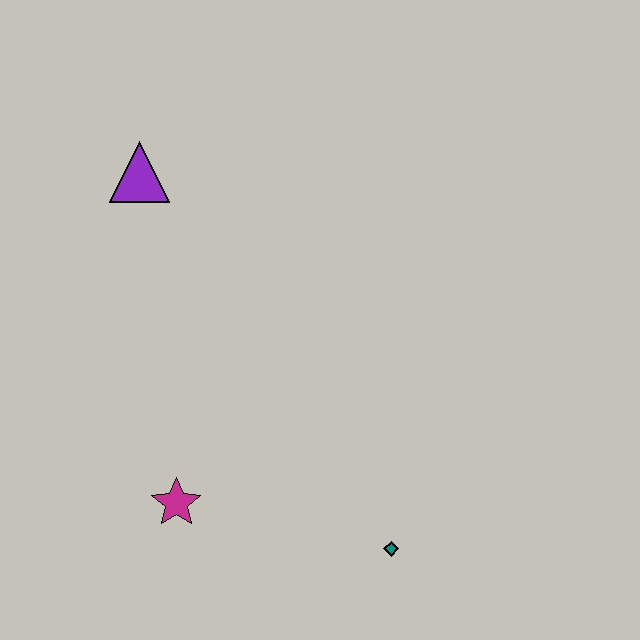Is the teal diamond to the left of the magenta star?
No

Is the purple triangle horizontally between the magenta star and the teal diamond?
No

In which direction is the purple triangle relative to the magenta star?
The purple triangle is above the magenta star.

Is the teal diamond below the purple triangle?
Yes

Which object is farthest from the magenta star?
The purple triangle is farthest from the magenta star.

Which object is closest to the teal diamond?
The magenta star is closest to the teal diamond.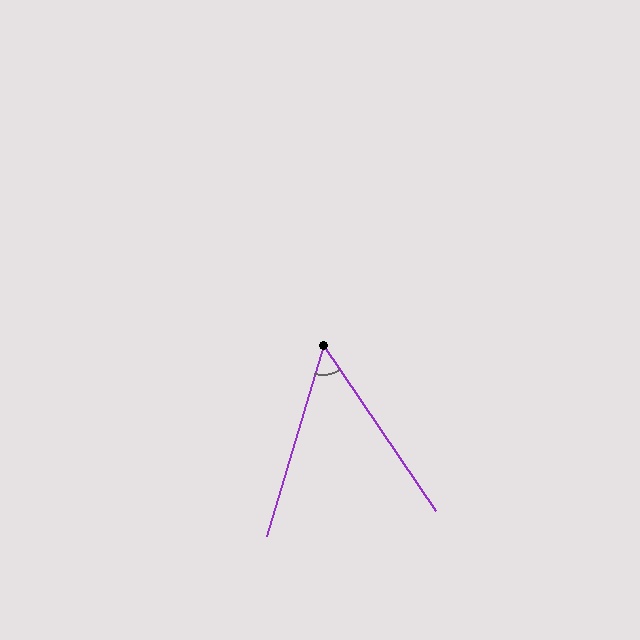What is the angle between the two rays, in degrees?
Approximately 51 degrees.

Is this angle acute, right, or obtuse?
It is acute.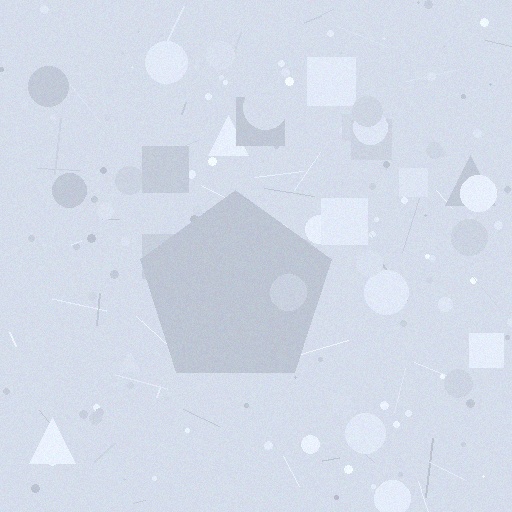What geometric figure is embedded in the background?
A pentagon is embedded in the background.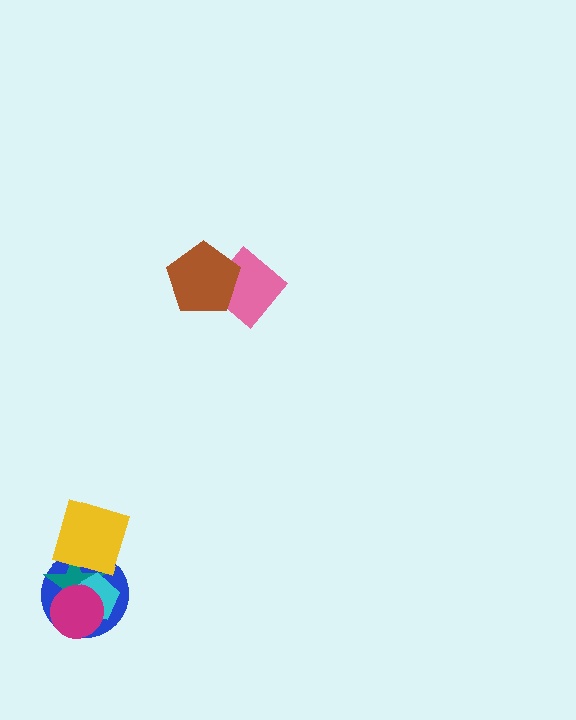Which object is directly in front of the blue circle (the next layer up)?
The teal star is directly in front of the blue circle.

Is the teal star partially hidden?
Yes, it is partially covered by another shape.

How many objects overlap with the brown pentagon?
1 object overlaps with the brown pentagon.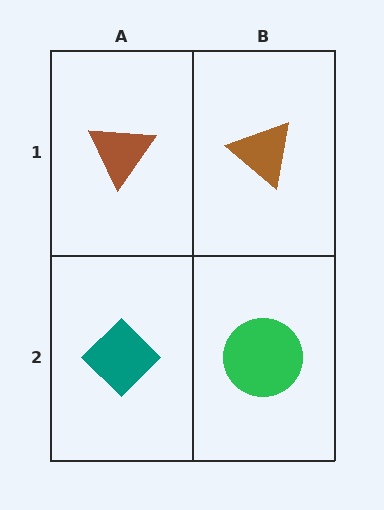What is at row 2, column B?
A green circle.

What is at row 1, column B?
A brown triangle.